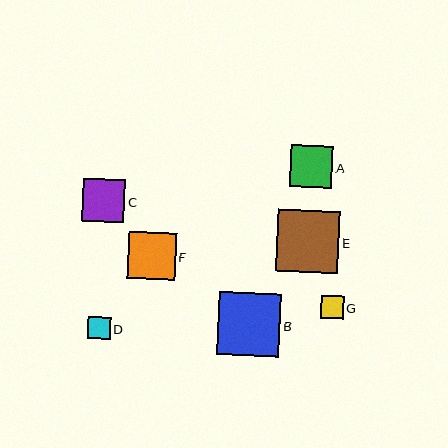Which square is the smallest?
Square D is the smallest with a size of approximately 22 pixels.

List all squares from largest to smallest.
From largest to smallest: B, E, F, C, A, G, D.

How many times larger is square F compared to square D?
Square F is approximately 2.2 times the size of square D.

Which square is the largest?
Square B is the largest with a size of approximately 63 pixels.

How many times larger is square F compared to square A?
Square F is approximately 1.1 times the size of square A.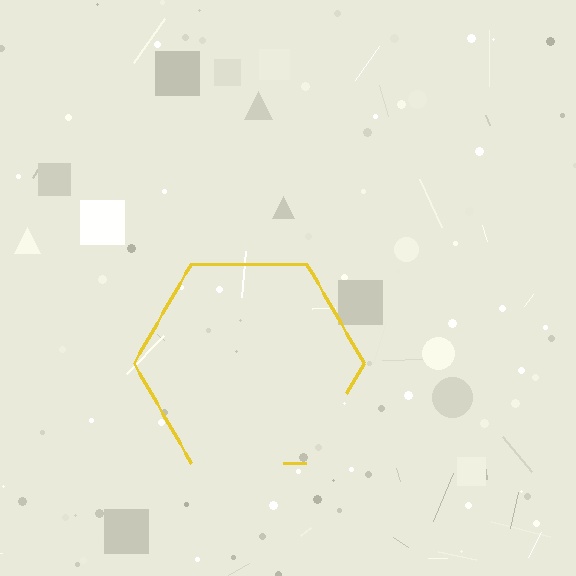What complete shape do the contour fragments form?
The contour fragments form a hexagon.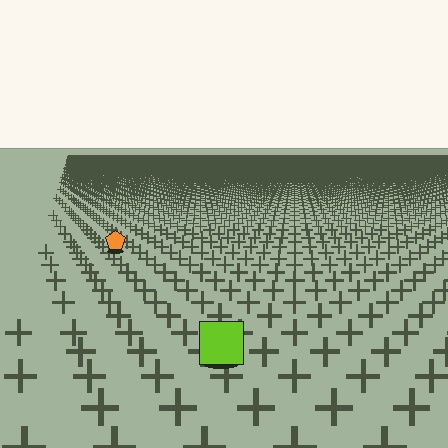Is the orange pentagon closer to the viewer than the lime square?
No. The lime square is closer — you can tell from the texture gradient: the ground texture is coarser near it.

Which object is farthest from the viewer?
The orange pentagon is farthest from the viewer. It appears smaller and the ground texture around it is denser.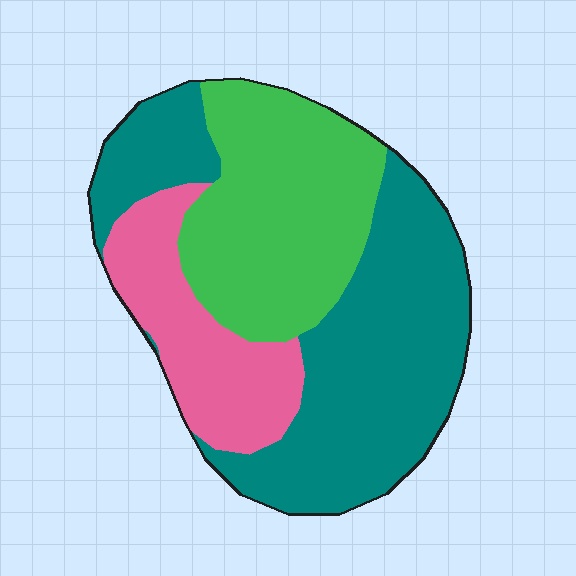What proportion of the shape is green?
Green covers roughly 30% of the shape.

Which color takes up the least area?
Pink, at roughly 20%.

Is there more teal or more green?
Teal.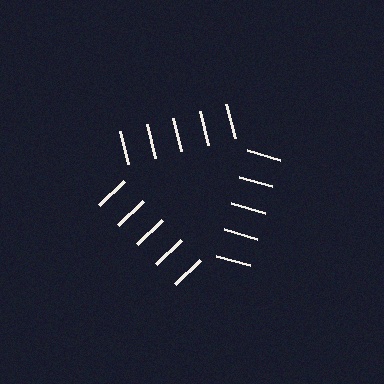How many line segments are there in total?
15 — 5 along each of the 3 edges.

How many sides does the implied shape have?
3 sides — the line-ends trace a triangle.